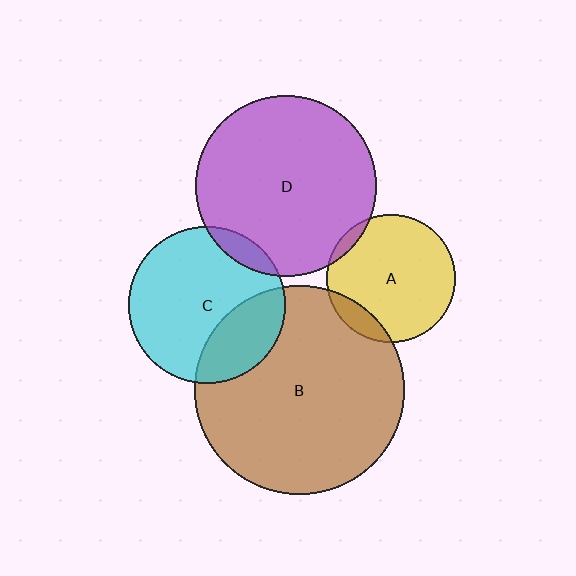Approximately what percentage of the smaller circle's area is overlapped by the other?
Approximately 5%.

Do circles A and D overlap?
Yes.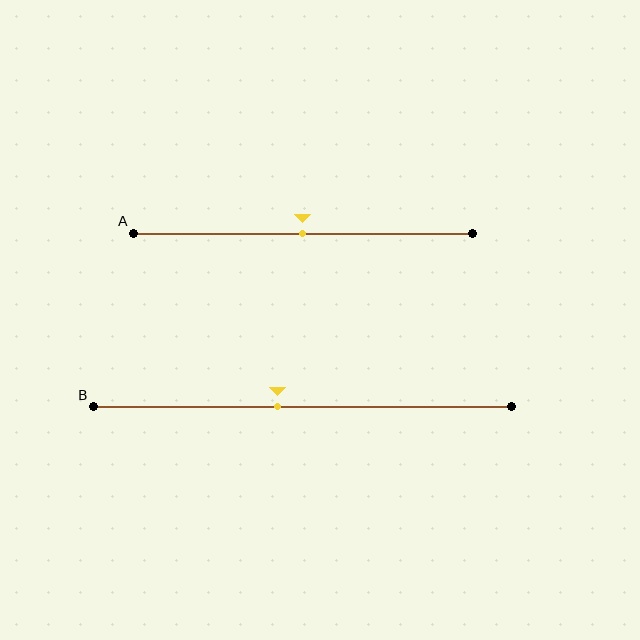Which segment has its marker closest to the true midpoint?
Segment A has its marker closest to the true midpoint.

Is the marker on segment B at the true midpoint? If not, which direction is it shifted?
No, the marker on segment B is shifted to the left by about 6% of the segment length.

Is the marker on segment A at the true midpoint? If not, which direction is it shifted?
Yes, the marker on segment A is at the true midpoint.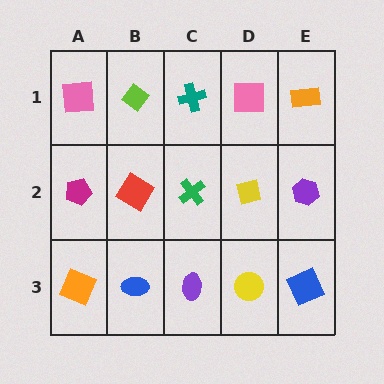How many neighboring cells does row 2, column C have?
4.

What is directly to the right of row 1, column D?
An orange rectangle.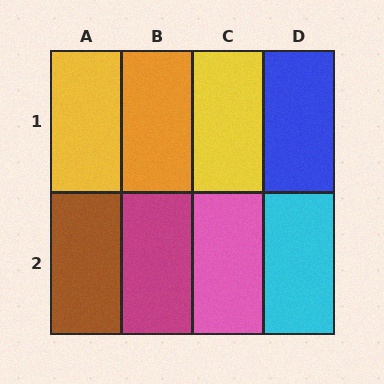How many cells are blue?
1 cell is blue.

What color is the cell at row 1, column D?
Blue.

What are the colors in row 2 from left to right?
Brown, magenta, pink, cyan.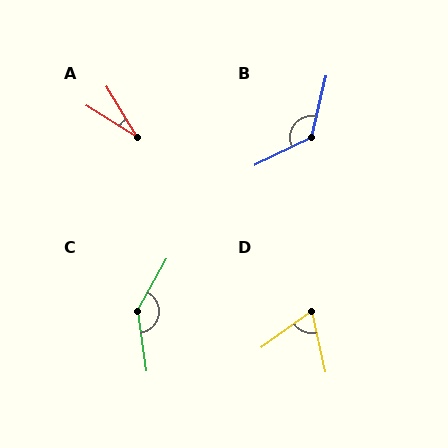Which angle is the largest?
C, at approximately 142 degrees.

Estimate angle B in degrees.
Approximately 129 degrees.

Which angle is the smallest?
A, at approximately 27 degrees.